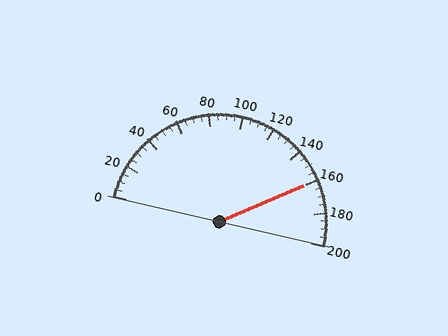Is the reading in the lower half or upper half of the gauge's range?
The reading is in the upper half of the range (0 to 200).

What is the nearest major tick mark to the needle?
The nearest major tick mark is 160.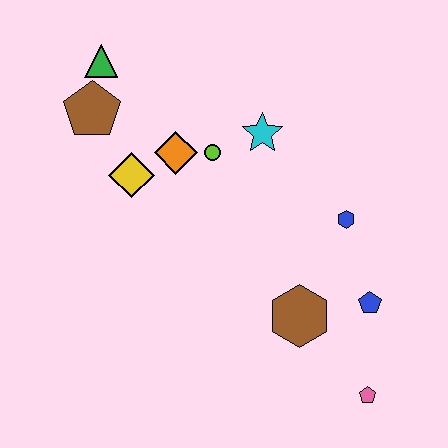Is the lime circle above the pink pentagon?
Yes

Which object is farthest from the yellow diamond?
The pink pentagon is farthest from the yellow diamond.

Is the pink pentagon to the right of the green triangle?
Yes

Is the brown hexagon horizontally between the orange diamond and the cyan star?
No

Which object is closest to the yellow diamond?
The orange diamond is closest to the yellow diamond.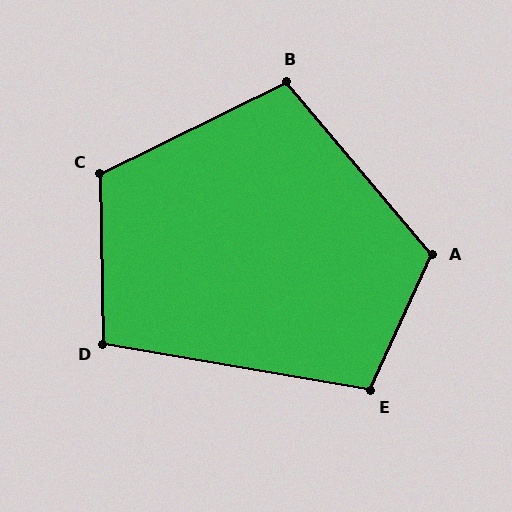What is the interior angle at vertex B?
Approximately 104 degrees (obtuse).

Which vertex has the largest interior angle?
A, at approximately 115 degrees.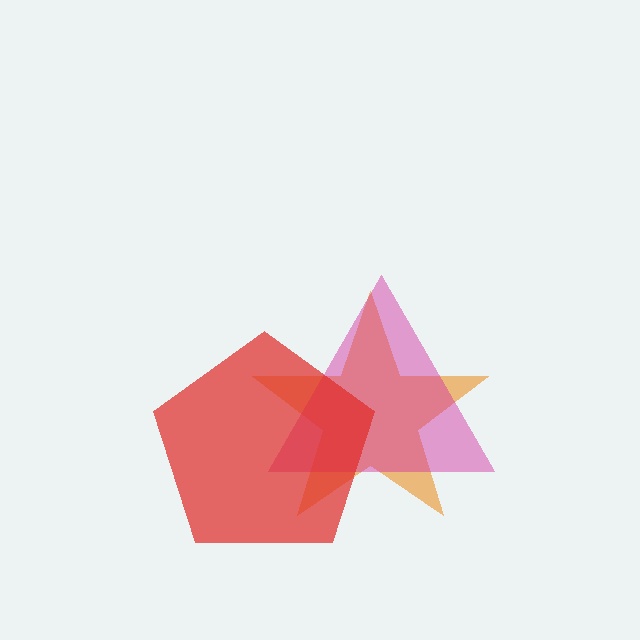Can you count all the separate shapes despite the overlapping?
Yes, there are 3 separate shapes.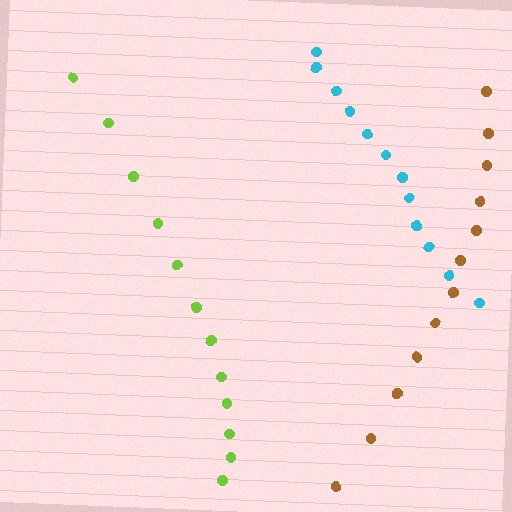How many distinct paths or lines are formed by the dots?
There are 3 distinct paths.